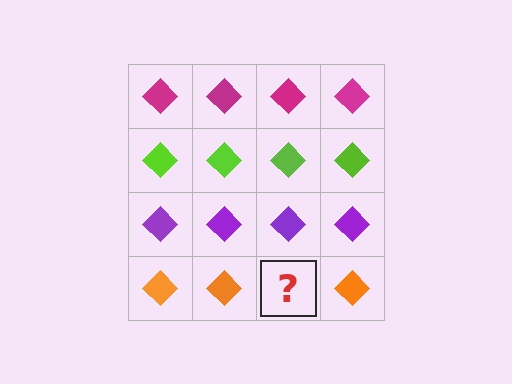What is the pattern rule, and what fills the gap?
The rule is that each row has a consistent color. The gap should be filled with an orange diamond.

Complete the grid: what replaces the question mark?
The question mark should be replaced with an orange diamond.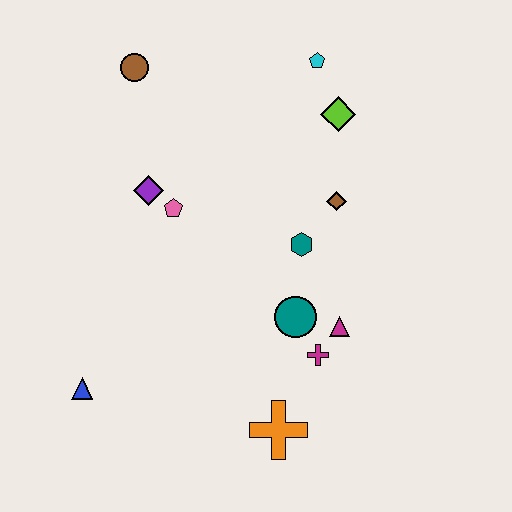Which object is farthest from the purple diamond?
The orange cross is farthest from the purple diamond.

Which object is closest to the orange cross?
The magenta cross is closest to the orange cross.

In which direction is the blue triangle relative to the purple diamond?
The blue triangle is below the purple diamond.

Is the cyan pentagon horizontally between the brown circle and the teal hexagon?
No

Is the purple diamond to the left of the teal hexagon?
Yes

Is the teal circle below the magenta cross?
No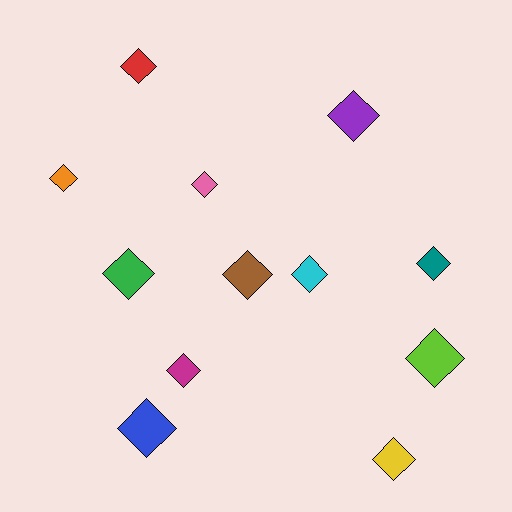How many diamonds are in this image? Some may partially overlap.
There are 12 diamonds.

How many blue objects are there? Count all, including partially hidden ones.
There is 1 blue object.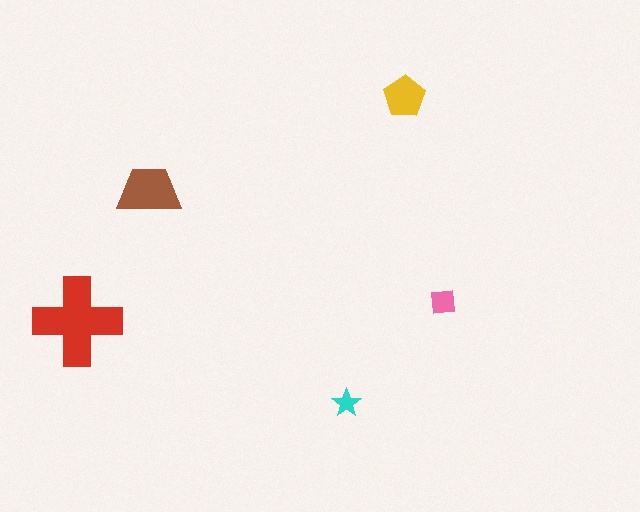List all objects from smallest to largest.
The cyan star, the pink square, the yellow pentagon, the brown trapezoid, the red cross.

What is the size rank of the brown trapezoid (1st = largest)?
2nd.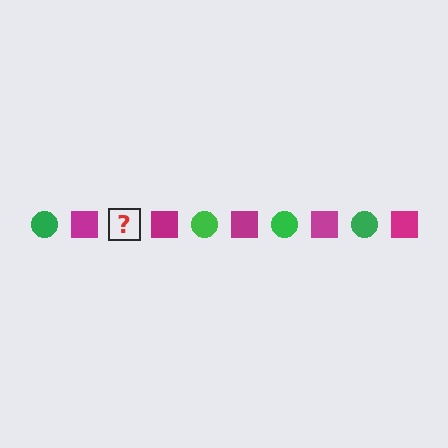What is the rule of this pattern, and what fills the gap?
The rule is that the pattern alternates between green circle and magenta square. The gap should be filled with a green circle.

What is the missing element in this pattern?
The missing element is a green circle.